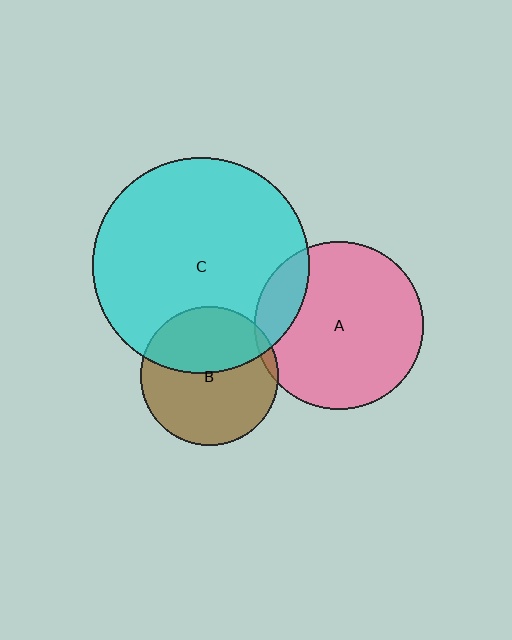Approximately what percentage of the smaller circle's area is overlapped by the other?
Approximately 5%.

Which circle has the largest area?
Circle C (cyan).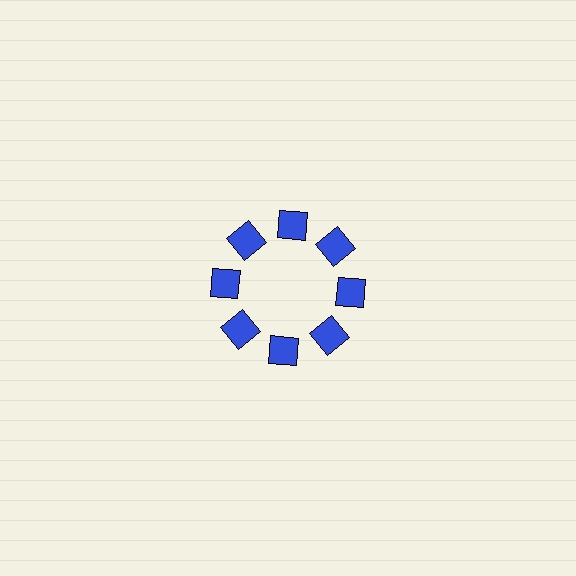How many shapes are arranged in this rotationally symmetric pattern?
There are 8 shapes, arranged in 8 groups of 1.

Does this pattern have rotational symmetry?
Yes, this pattern has 8-fold rotational symmetry. It looks the same after rotating 45 degrees around the center.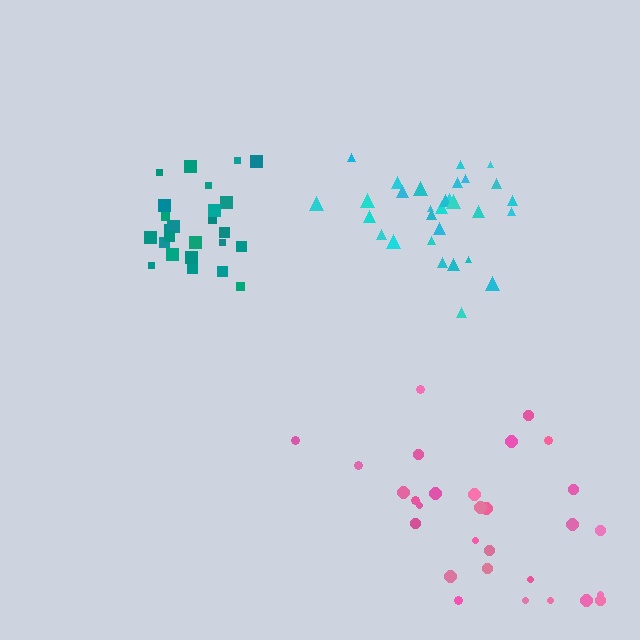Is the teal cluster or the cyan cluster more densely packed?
Teal.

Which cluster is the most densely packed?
Teal.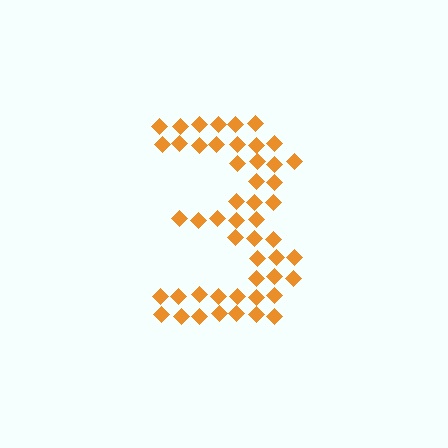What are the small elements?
The small elements are diamonds.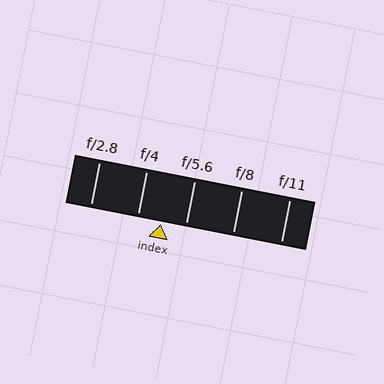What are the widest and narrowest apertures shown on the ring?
The widest aperture shown is f/2.8 and the narrowest is f/11.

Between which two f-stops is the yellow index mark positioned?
The index mark is between f/4 and f/5.6.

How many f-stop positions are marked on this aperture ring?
There are 5 f-stop positions marked.